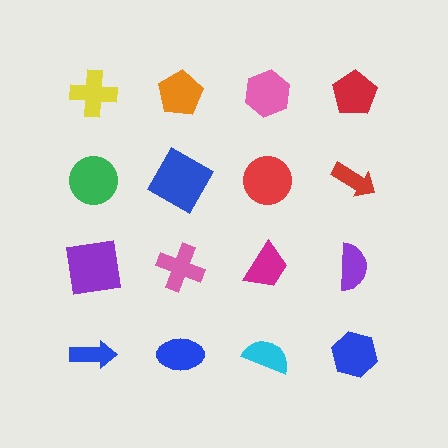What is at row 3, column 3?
A magenta trapezoid.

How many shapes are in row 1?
4 shapes.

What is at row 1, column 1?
A yellow cross.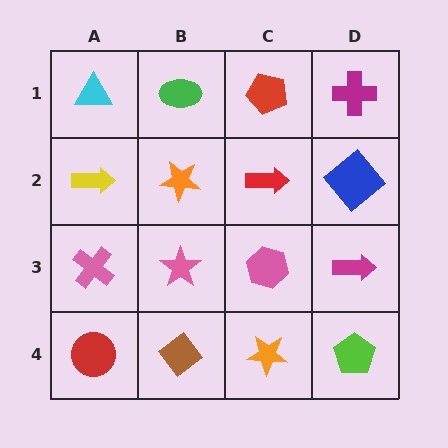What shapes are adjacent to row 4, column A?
A pink cross (row 3, column A), a brown diamond (row 4, column B).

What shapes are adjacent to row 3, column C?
A red arrow (row 2, column C), an orange star (row 4, column C), a pink star (row 3, column B), a magenta arrow (row 3, column D).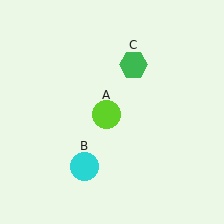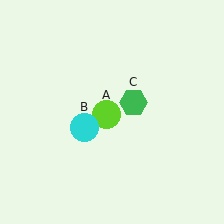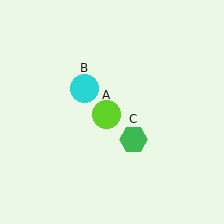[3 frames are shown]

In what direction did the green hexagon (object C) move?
The green hexagon (object C) moved down.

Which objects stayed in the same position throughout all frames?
Lime circle (object A) remained stationary.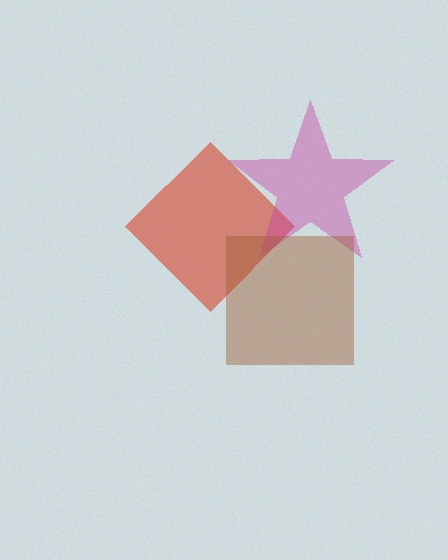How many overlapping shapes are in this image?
There are 3 overlapping shapes in the image.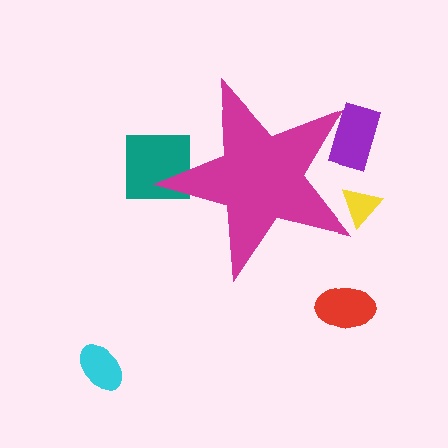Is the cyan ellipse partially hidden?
No, the cyan ellipse is fully visible.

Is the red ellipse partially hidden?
No, the red ellipse is fully visible.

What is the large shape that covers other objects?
A magenta star.